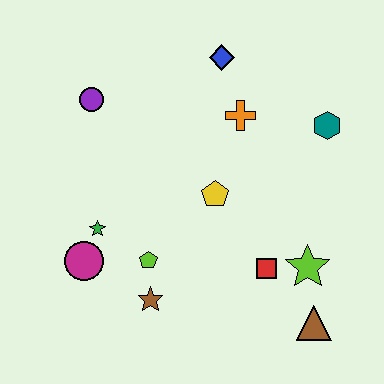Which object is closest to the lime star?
The red square is closest to the lime star.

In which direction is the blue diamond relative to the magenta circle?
The blue diamond is above the magenta circle.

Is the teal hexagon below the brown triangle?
No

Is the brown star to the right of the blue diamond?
No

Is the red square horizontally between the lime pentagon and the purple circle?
No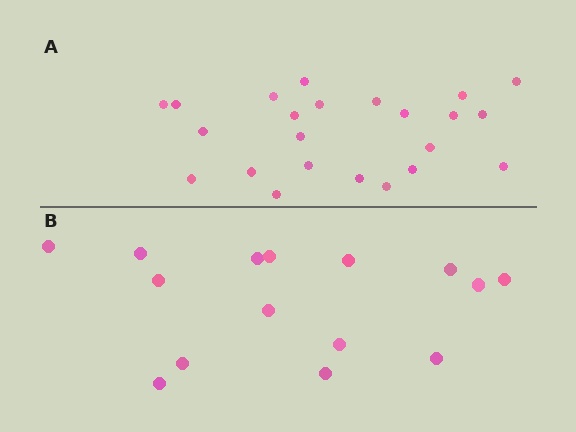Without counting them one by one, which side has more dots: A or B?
Region A (the top region) has more dots.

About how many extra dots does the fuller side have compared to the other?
Region A has roughly 8 or so more dots than region B.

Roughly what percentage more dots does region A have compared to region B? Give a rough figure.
About 55% more.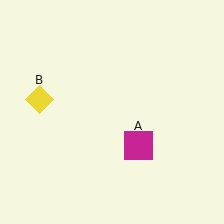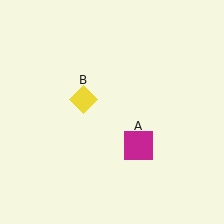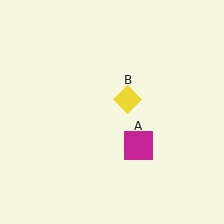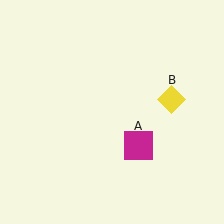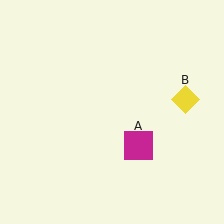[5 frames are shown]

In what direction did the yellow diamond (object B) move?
The yellow diamond (object B) moved right.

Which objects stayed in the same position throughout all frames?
Magenta square (object A) remained stationary.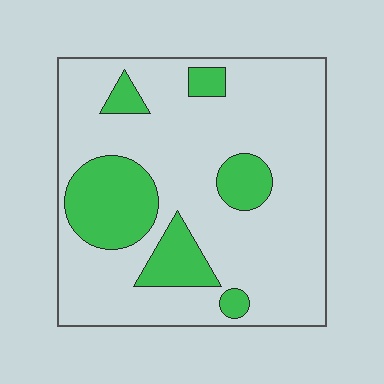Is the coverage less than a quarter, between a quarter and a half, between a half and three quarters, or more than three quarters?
Less than a quarter.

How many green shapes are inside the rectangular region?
6.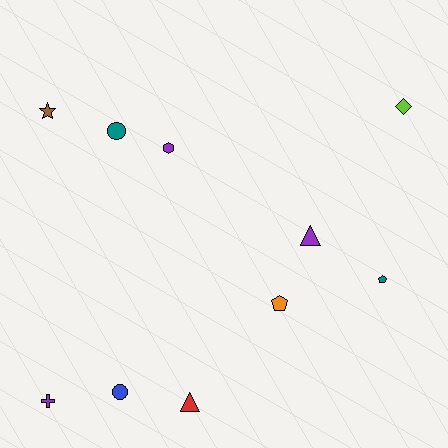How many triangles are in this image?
There are 2 triangles.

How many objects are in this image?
There are 10 objects.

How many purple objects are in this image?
There are 3 purple objects.